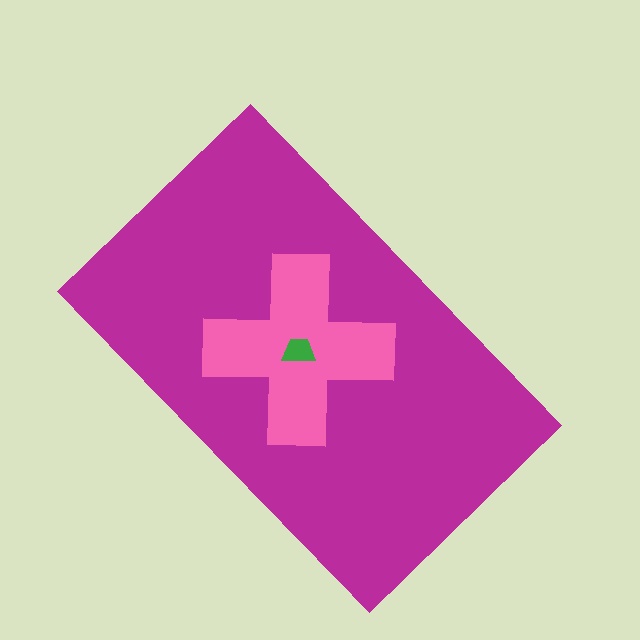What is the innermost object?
The green trapezoid.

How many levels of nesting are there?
3.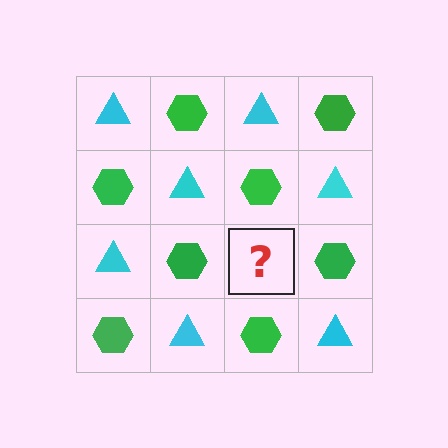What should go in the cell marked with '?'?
The missing cell should contain a cyan triangle.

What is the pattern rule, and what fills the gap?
The rule is that it alternates cyan triangle and green hexagon in a checkerboard pattern. The gap should be filled with a cyan triangle.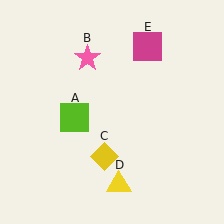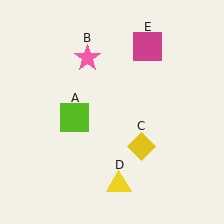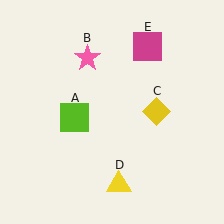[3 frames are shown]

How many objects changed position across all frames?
1 object changed position: yellow diamond (object C).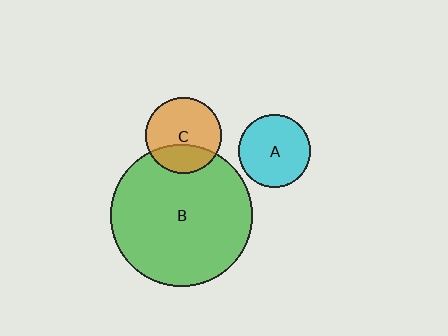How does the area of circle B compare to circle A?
Approximately 3.8 times.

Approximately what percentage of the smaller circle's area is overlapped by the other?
Approximately 30%.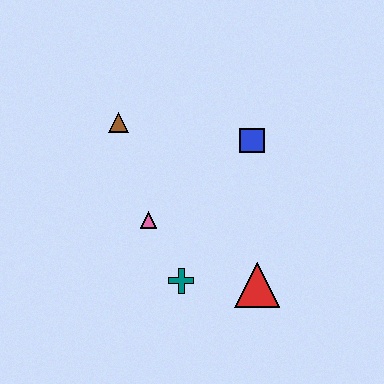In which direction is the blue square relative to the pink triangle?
The blue square is to the right of the pink triangle.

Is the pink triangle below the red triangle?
No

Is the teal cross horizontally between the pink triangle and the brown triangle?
No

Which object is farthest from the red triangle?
The brown triangle is farthest from the red triangle.